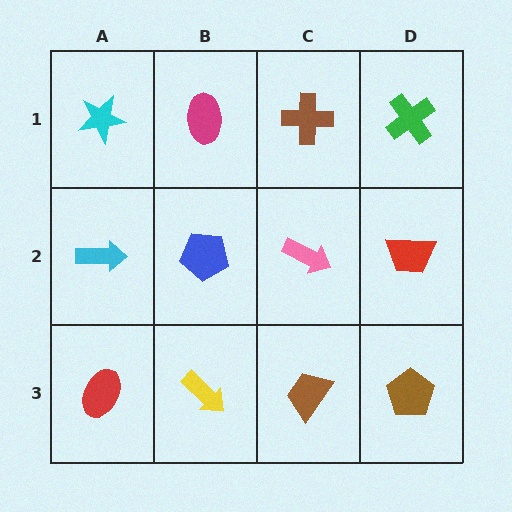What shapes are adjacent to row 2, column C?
A brown cross (row 1, column C), a brown trapezoid (row 3, column C), a blue pentagon (row 2, column B), a red trapezoid (row 2, column D).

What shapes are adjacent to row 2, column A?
A cyan star (row 1, column A), a red ellipse (row 3, column A), a blue pentagon (row 2, column B).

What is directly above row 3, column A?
A cyan arrow.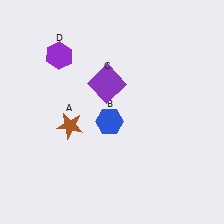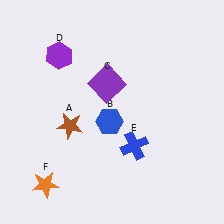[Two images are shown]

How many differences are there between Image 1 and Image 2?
There are 2 differences between the two images.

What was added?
A blue cross (E), an orange star (F) were added in Image 2.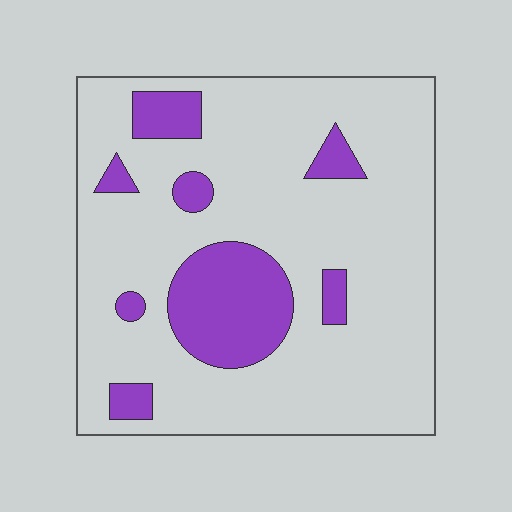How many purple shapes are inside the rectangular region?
8.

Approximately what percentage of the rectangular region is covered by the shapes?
Approximately 20%.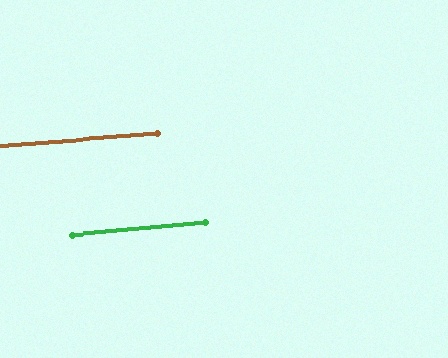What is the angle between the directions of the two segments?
Approximately 1 degree.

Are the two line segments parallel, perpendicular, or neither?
Parallel — their directions differ by only 0.9°.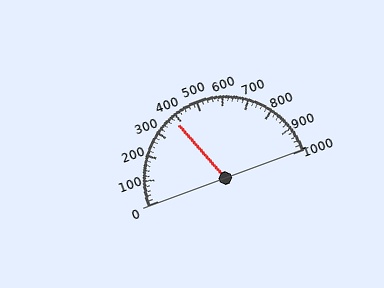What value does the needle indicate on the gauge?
The needle indicates approximately 380.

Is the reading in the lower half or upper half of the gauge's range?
The reading is in the lower half of the range (0 to 1000).